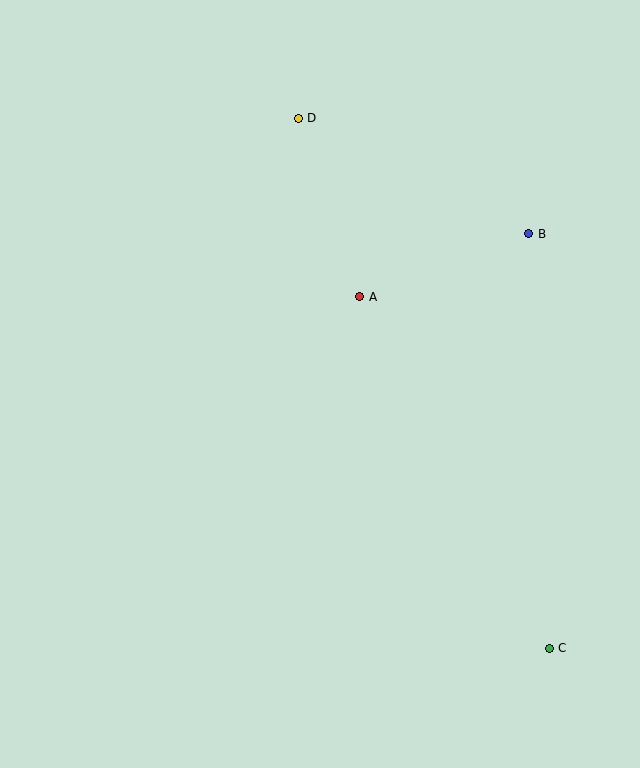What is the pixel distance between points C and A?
The distance between C and A is 399 pixels.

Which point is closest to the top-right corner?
Point B is closest to the top-right corner.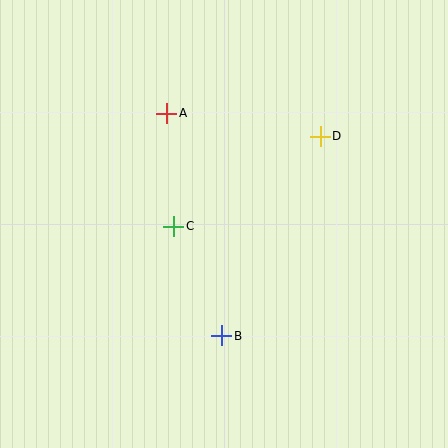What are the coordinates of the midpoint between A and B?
The midpoint between A and B is at (194, 225).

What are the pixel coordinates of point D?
Point D is at (320, 136).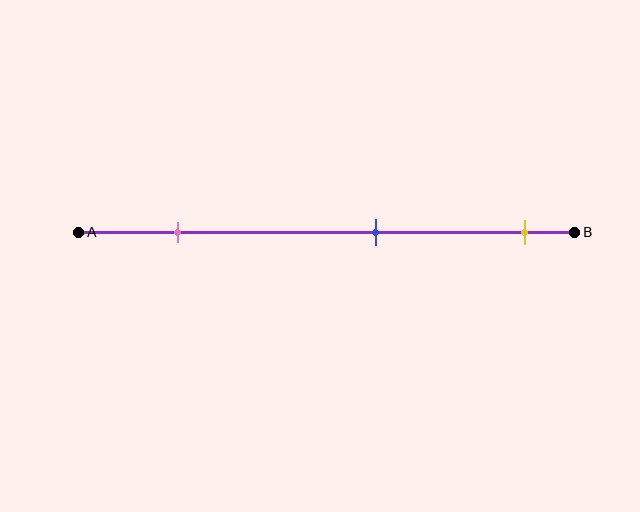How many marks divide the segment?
There are 3 marks dividing the segment.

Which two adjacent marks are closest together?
The blue and yellow marks are the closest adjacent pair.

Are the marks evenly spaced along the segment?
Yes, the marks are approximately evenly spaced.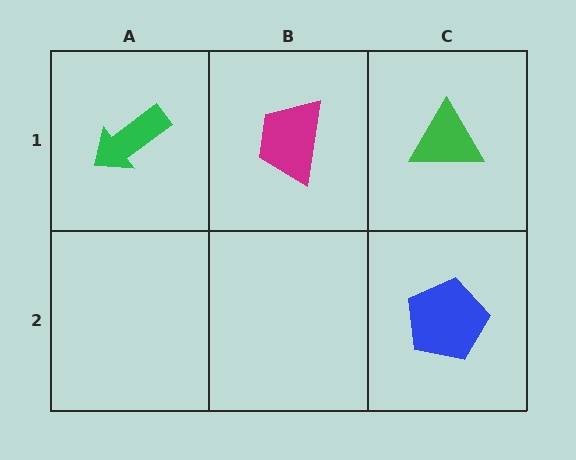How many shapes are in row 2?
1 shape.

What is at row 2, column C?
A blue pentagon.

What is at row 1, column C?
A green triangle.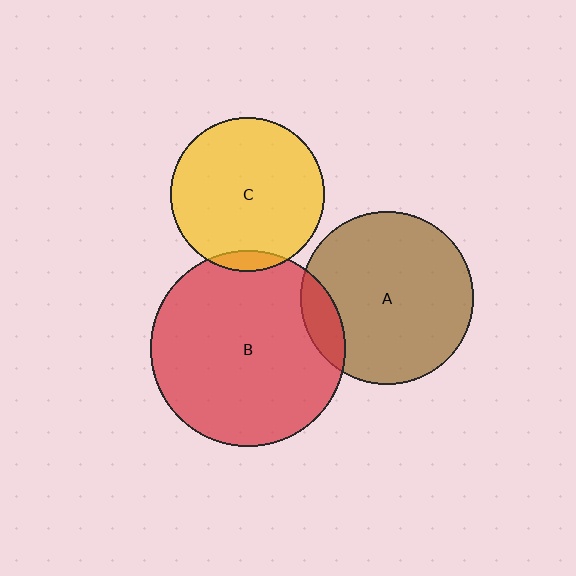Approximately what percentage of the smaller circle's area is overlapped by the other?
Approximately 10%.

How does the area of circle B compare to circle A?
Approximately 1.3 times.